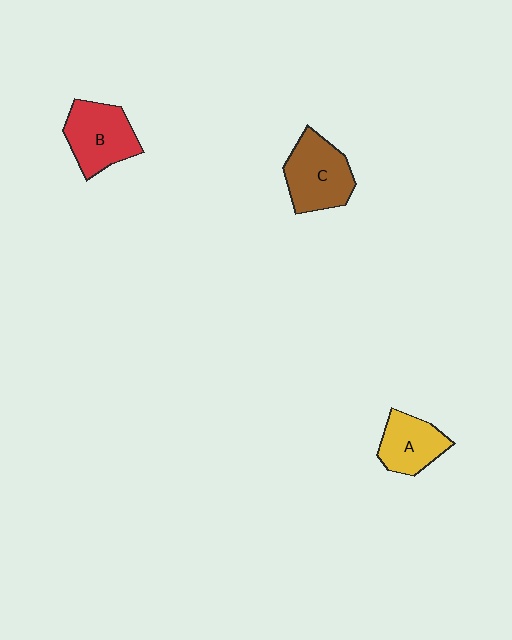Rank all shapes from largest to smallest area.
From largest to smallest: C (brown), B (red), A (yellow).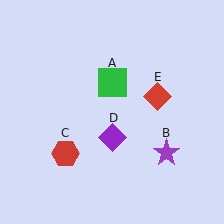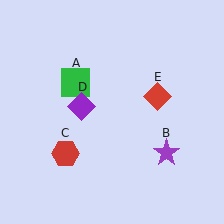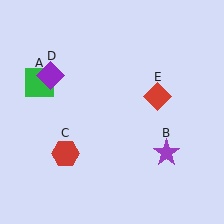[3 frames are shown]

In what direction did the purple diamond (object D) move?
The purple diamond (object D) moved up and to the left.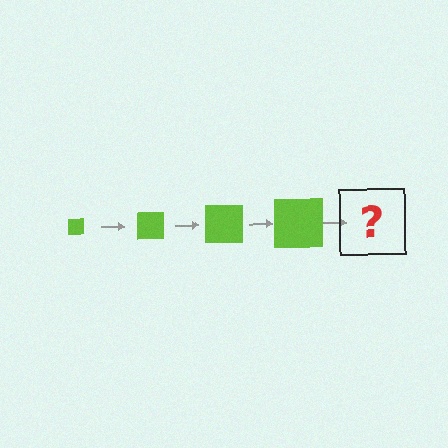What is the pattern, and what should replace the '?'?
The pattern is that the square gets progressively larger each step. The '?' should be a lime square, larger than the previous one.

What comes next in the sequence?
The next element should be a lime square, larger than the previous one.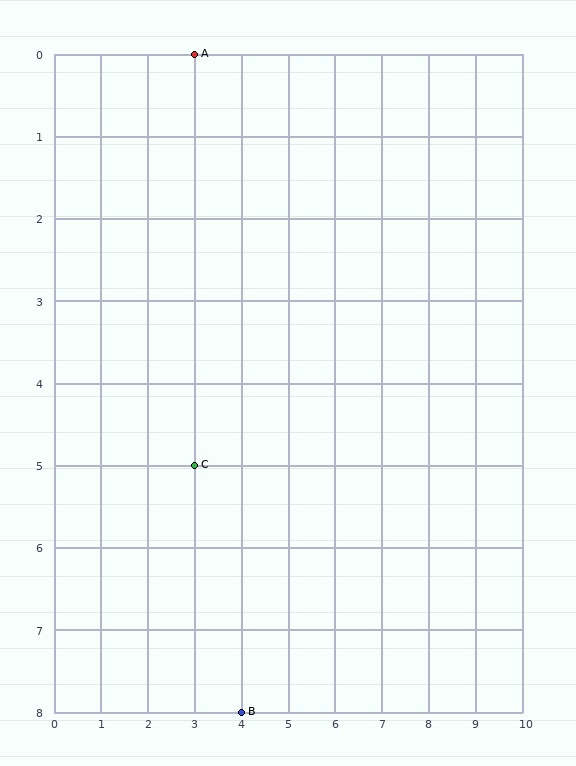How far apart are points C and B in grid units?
Points C and B are 1 column and 3 rows apart (about 3.2 grid units diagonally).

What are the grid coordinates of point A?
Point A is at grid coordinates (3, 0).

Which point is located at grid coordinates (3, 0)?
Point A is at (3, 0).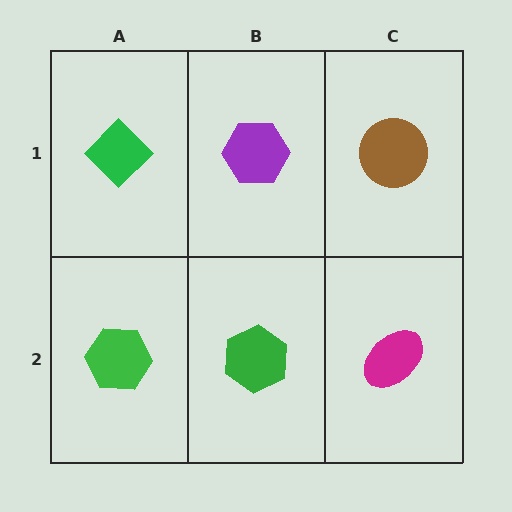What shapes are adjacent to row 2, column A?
A green diamond (row 1, column A), a green hexagon (row 2, column B).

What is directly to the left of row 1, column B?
A green diamond.